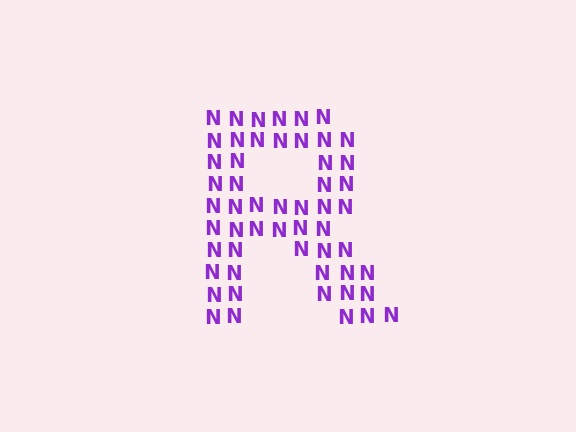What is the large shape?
The large shape is the letter R.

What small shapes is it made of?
It is made of small letter N's.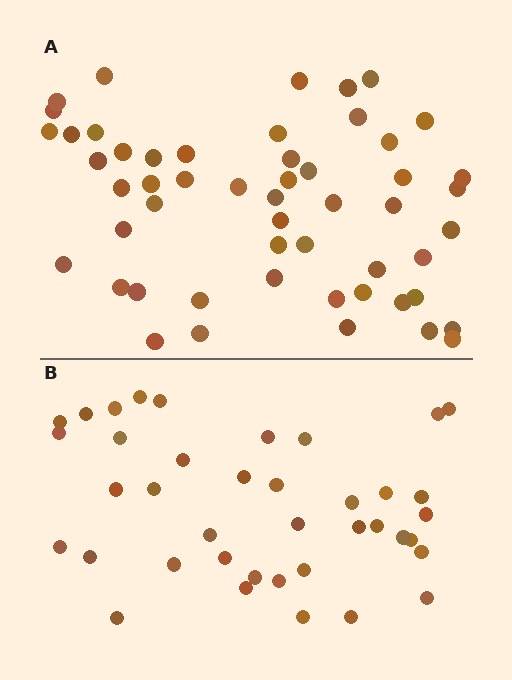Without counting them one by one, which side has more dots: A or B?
Region A (the top region) has more dots.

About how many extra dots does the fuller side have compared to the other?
Region A has approximately 15 more dots than region B.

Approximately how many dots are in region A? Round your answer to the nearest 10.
About 50 dots. (The exact count is 53, which rounds to 50.)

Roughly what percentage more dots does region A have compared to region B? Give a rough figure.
About 35% more.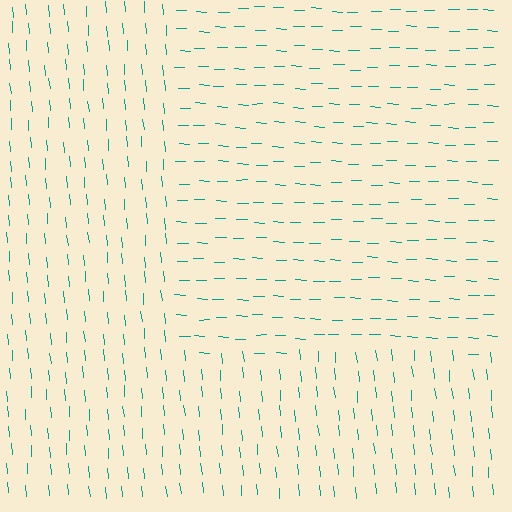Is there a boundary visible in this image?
Yes, there is a texture boundary formed by a change in line orientation.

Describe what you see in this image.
The image is filled with small teal line segments. A rectangle region in the image has lines oriented differently from the surrounding lines, creating a visible texture boundary.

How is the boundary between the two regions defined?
The boundary is defined purely by a change in line orientation (approximately 83 degrees difference). All lines are the same color and thickness.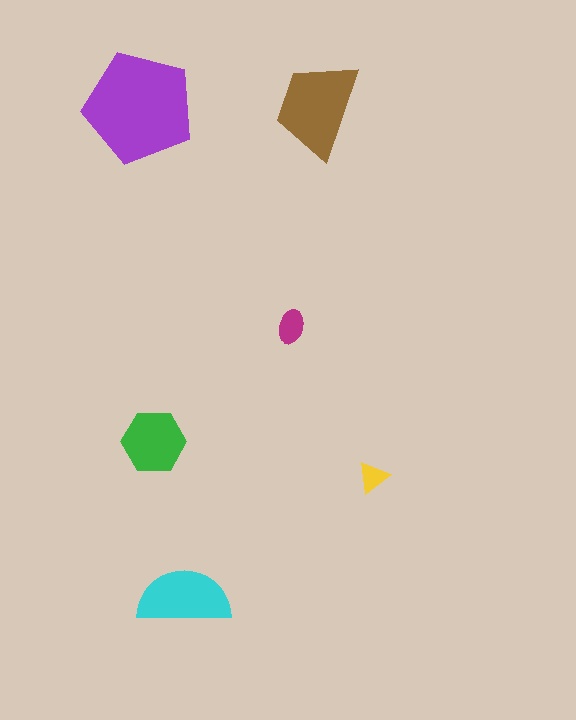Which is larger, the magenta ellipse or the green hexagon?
The green hexagon.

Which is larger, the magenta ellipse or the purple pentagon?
The purple pentagon.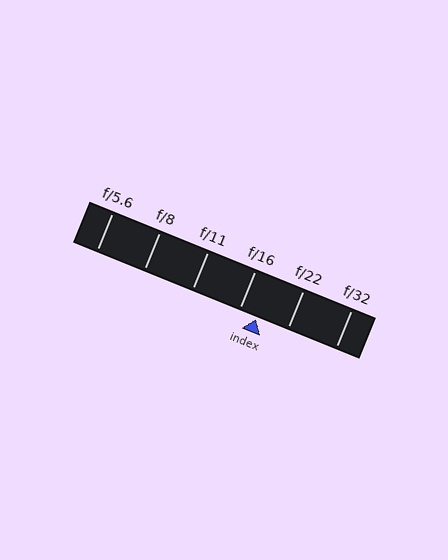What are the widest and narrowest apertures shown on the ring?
The widest aperture shown is f/5.6 and the narrowest is f/32.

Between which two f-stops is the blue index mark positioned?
The index mark is between f/16 and f/22.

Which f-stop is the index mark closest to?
The index mark is closest to f/16.